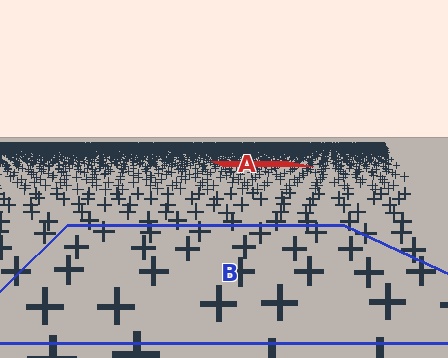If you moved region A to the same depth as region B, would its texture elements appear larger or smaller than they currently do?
They would appear larger. At a closer depth, the same texture elements are projected at a bigger on-screen size.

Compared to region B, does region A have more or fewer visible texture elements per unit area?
Region A has more texture elements per unit area — they are packed more densely because it is farther away.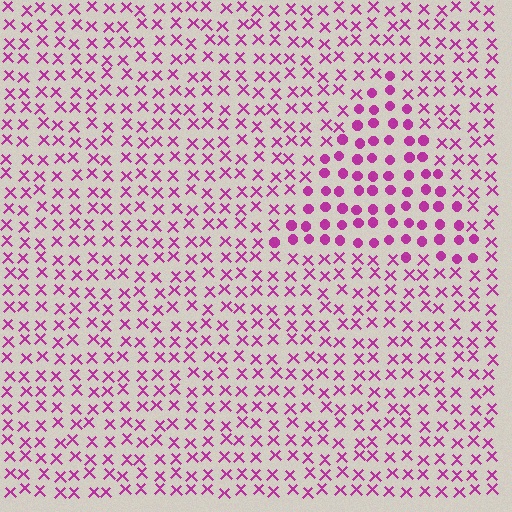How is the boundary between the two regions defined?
The boundary is defined by a change in element shape: circles inside vs. X marks outside. All elements share the same color and spacing.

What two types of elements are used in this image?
The image uses circles inside the triangle region and X marks outside it.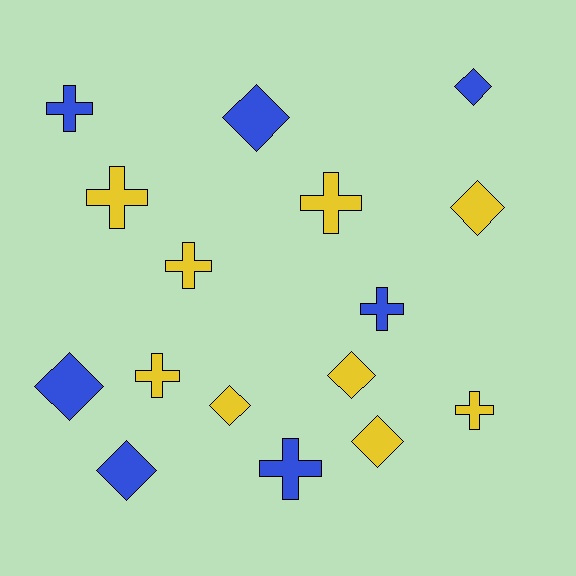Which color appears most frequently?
Yellow, with 9 objects.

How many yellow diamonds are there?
There are 4 yellow diamonds.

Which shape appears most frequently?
Cross, with 8 objects.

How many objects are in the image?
There are 16 objects.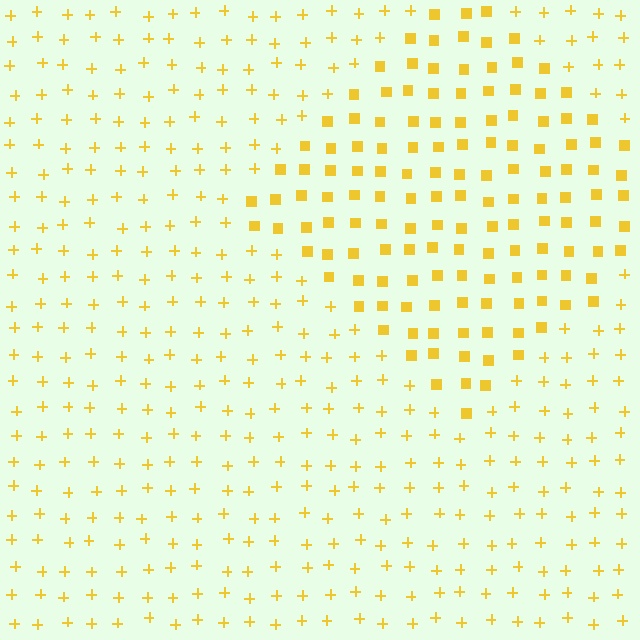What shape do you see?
I see a diamond.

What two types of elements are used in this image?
The image uses squares inside the diamond region and plus signs outside it.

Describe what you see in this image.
The image is filled with small yellow elements arranged in a uniform grid. A diamond-shaped region contains squares, while the surrounding area contains plus signs. The boundary is defined purely by the change in element shape.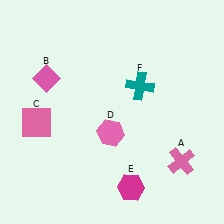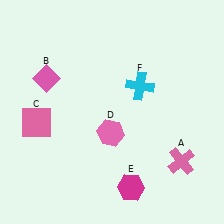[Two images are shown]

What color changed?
The cross (F) changed from teal in Image 1 to cyan in Image 2.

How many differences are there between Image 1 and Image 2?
There is 1 difference between the two images.